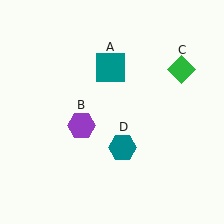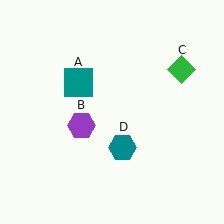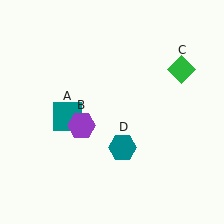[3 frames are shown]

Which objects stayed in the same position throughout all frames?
Purple hexagon (object B) and green diamond (object C) and teal hexagon (object D) remained stationary.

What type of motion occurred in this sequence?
The teal square (object A) rotated counterclockwise around the center of the scene.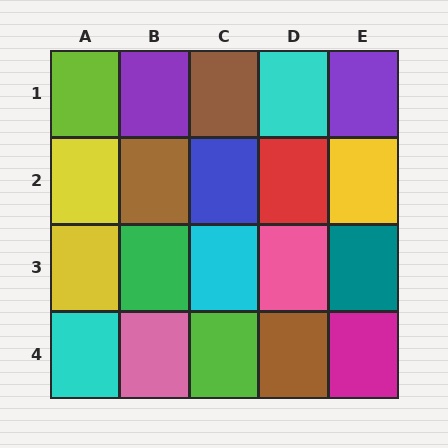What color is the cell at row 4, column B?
Pink.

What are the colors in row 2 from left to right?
Yellow, brown, blue, red, yellow.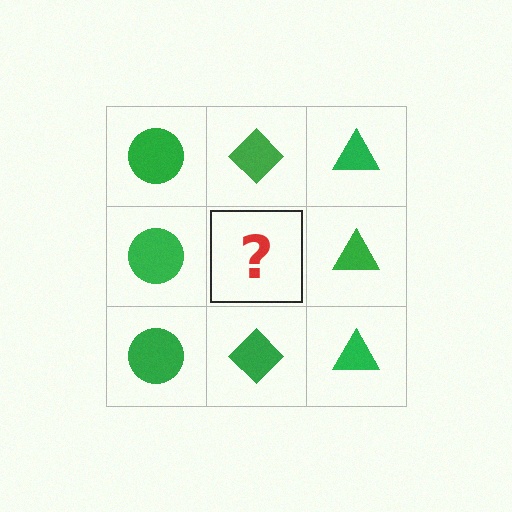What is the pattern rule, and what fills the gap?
The rule is that each column has a consistent shape. The gap should be filled with a green diamond.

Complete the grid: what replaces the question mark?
The question mark should be replaced with a green diamond.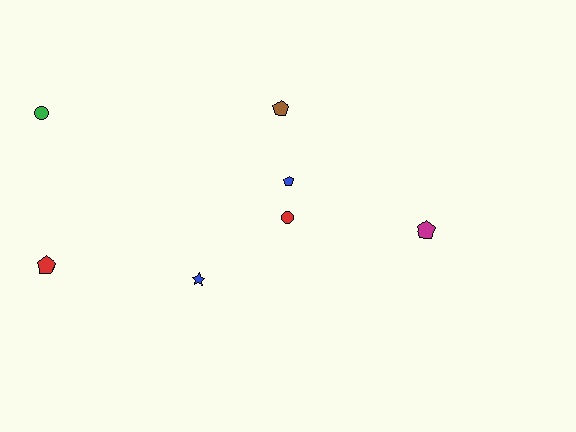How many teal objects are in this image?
There are no teal objects.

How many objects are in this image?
There are 7 objects.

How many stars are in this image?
There is 1 star.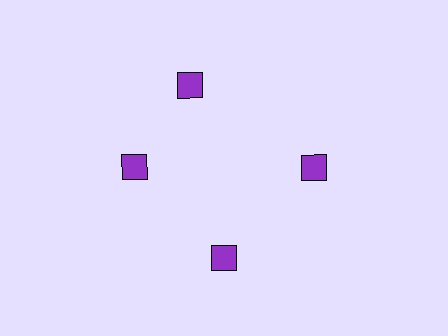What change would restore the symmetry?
The symmetry would be restored by rotating it back into even spacing with its neighbors so that all 4 squares sit at equal angles and equal distance from the center.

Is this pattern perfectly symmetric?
No. The 4 purple squares are arranged in a ring, but one element near the 12 o'clock position is rotated out of alignment along the ring, breaking the 4-fold rotational symmetry.